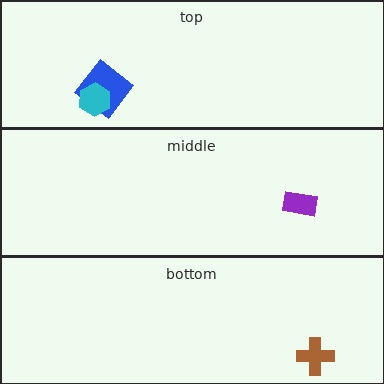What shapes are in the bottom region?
The brown cross.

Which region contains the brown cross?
The bottom region.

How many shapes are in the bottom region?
1.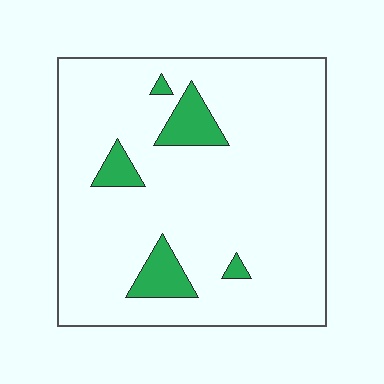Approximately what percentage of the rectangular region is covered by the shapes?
Approximately 10%.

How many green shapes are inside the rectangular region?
5.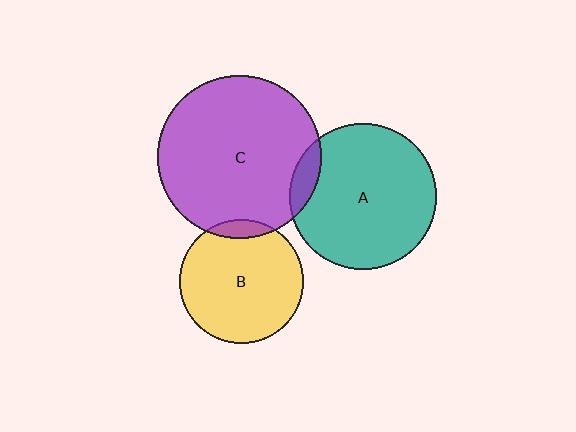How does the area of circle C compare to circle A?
Approximately 1.3 times.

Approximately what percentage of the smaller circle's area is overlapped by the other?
Approximately 10%.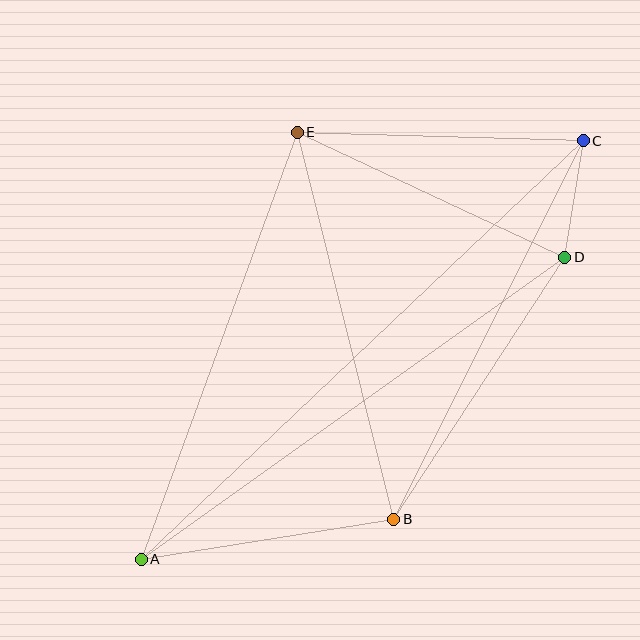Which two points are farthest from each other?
Points A and C are farthest from each other.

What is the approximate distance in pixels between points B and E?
The distance between B and E is approximately 399 pixels.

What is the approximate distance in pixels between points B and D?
The distance between B and D is approximately 313 pixels.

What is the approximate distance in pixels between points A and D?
The distance between A and D is approximately 520 pixels.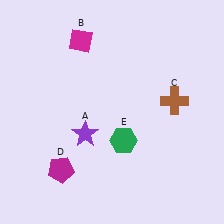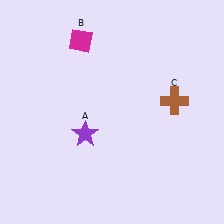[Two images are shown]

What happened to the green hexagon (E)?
The green hexagon (E) was removed in Image 2. It was in the bottom-right area of Image 1.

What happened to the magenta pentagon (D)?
The magenta pentagon (D) was removed in Image 2. It was in the bottom-left area of Image 1.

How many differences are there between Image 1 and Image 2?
There are 2 differences between the two images.